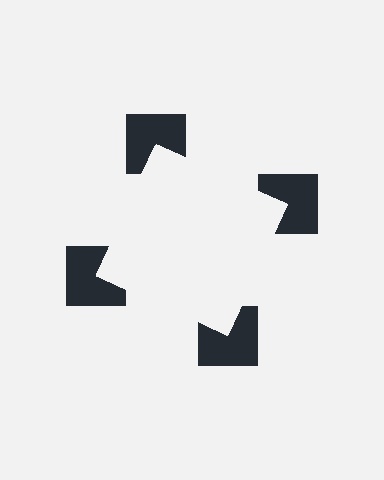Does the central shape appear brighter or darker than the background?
It typically appears slightly brighter than the background, even though no actual brightness change is drawn.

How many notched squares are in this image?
There are 4 — one at each vertex of the illusory square.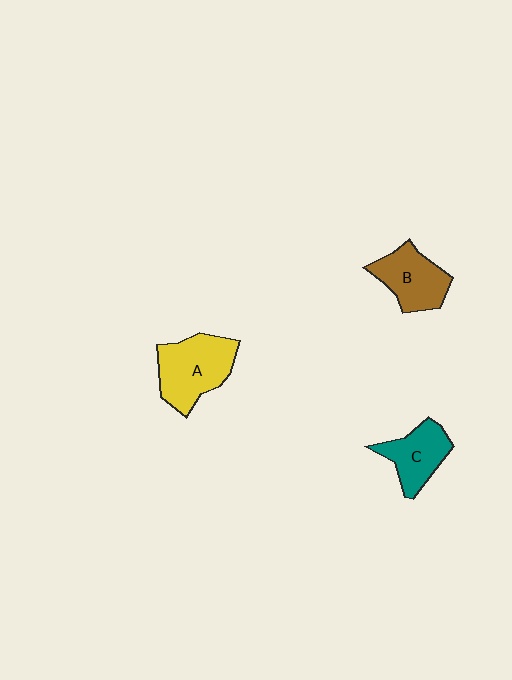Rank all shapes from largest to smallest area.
From largest to smallest: A (yellow), B (brown), C (teal).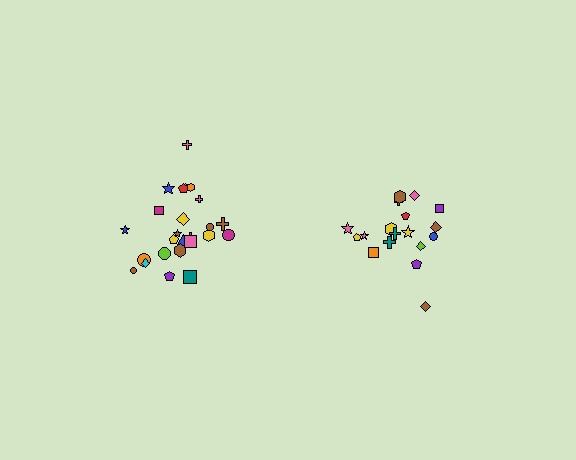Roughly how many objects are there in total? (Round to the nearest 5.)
Roughly 45 objects in total.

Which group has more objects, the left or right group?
The left group.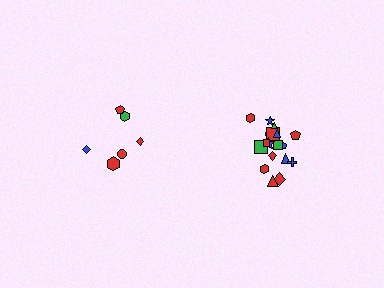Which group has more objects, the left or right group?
The right group.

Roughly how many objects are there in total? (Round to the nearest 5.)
Roughly 25 objects in total.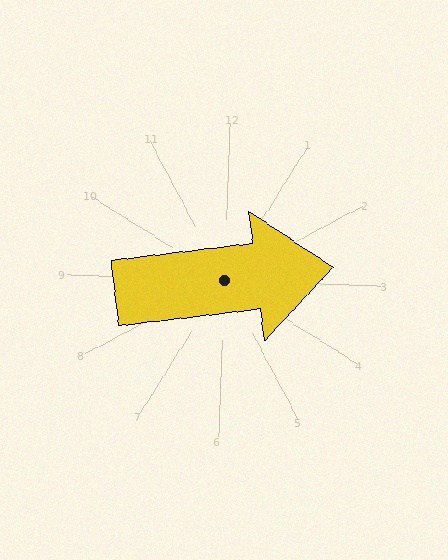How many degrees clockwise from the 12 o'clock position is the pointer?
Approximately 81 degrees.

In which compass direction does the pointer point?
East.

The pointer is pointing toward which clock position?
Roughly 3 o'clock.